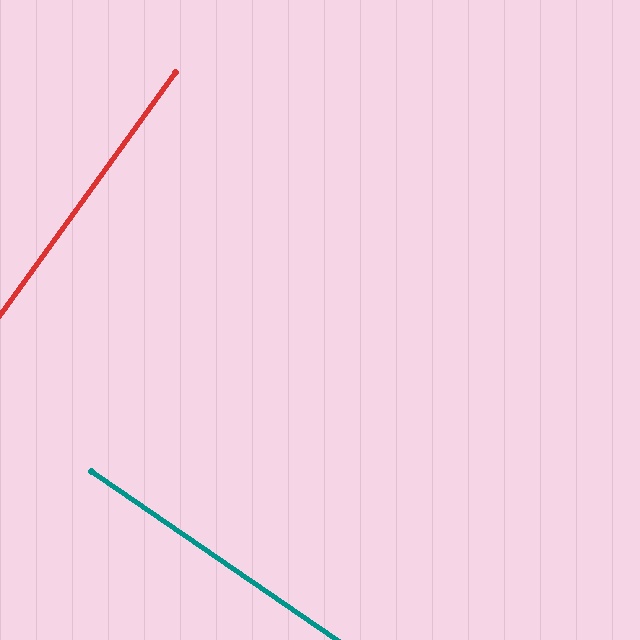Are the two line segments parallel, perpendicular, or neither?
Perpendicular — they meet at approximately 89°.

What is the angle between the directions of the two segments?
Approximately 89 degrees.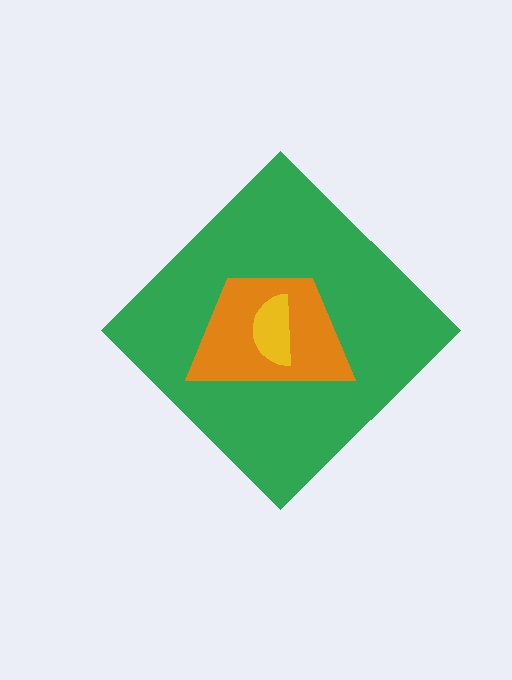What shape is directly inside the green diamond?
The orange trapezoid.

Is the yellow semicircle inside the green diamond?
Yes.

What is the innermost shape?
The yellow semicircle.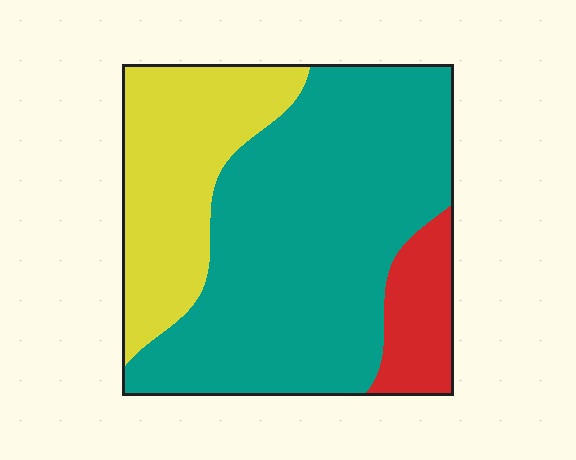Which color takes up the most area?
Teal, at roughly 60%.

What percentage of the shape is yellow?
Yellow covers around 25% of the shape.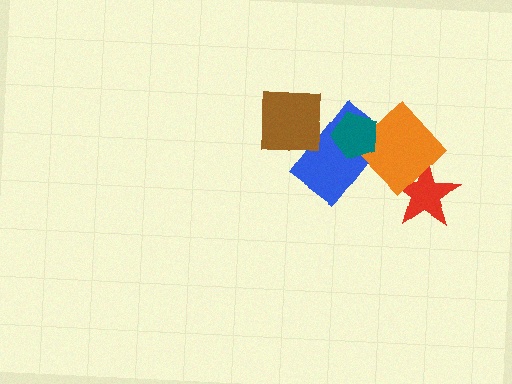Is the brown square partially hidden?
No, no other shape covers it.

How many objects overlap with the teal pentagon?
2 objects overlap with the teal pentagon.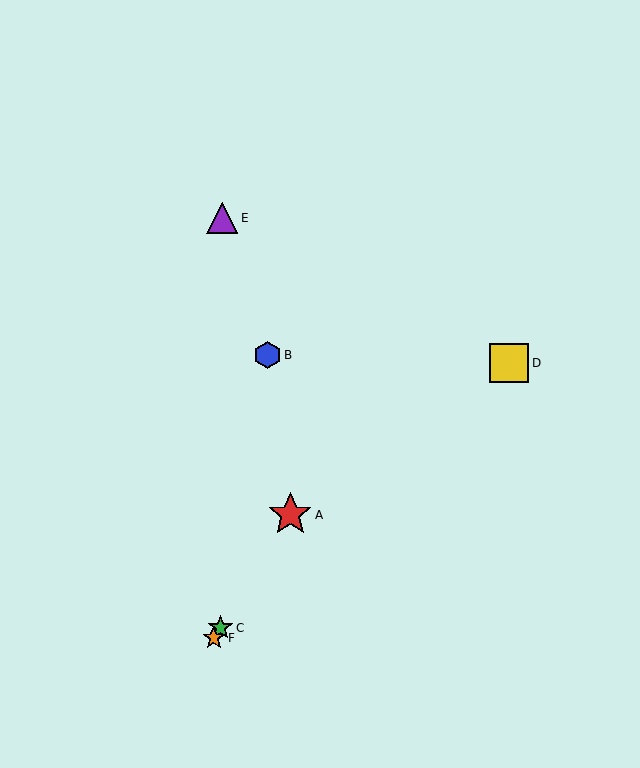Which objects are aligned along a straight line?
Objects A, C, F are aligned along a straight line.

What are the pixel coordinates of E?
Object E is at (222, 218).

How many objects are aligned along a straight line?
3 objects (A, C, F) are aligned along a straight line.